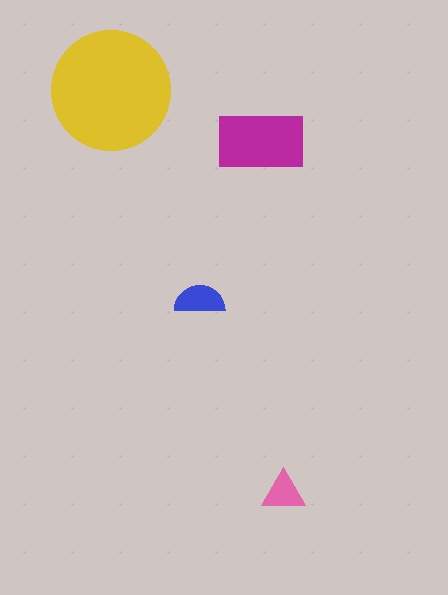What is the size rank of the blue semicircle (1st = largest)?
3rd.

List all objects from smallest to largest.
The pink triangle, the blue semicircle, the magenta rectangle, the yellow circle.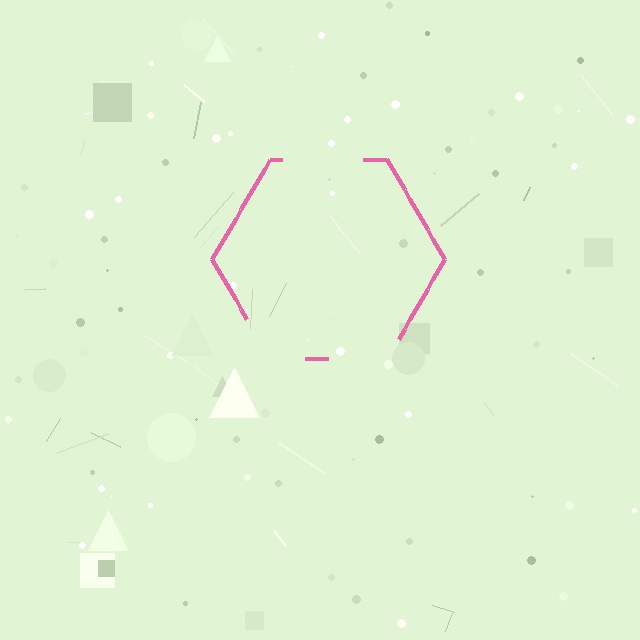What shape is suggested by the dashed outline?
The dashed outline suggests a hexagon.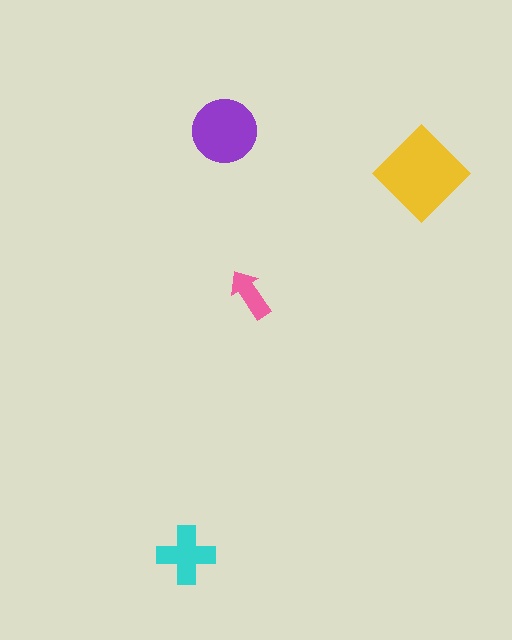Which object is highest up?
The purple circle is topmost.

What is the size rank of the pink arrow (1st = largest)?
4th.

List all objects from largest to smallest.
The yellow diamond, the purple circle, the cyan cross, the pink arrow.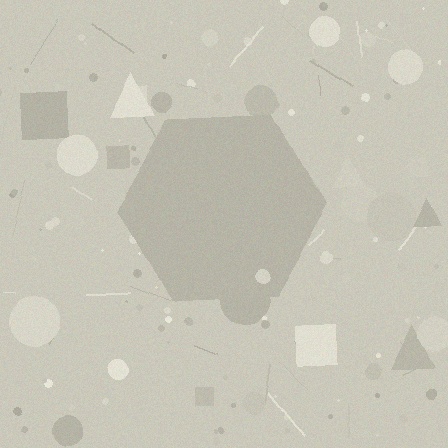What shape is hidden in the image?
A hexagon is hidden in the image.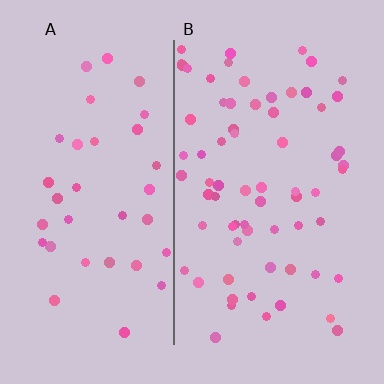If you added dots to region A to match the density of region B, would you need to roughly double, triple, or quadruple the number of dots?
Approximately double.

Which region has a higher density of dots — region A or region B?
B (the right).